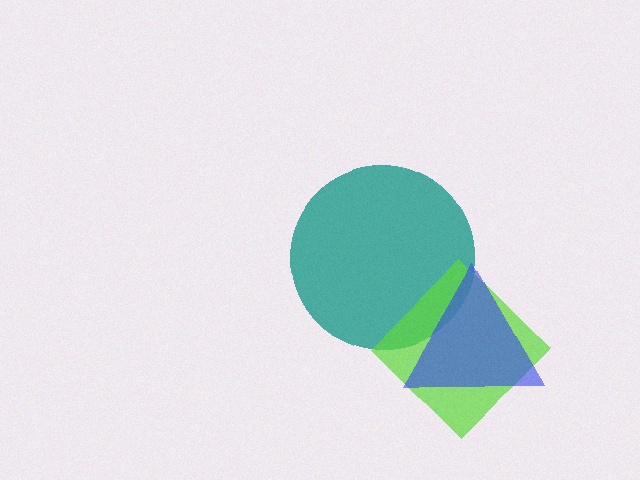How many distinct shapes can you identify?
There are 3 distinct shapes: a teal circle, a lime diamond, a blue triangle.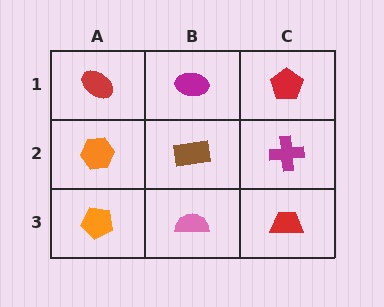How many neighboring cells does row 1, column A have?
2.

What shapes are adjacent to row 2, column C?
A red pentagon (row 1, column C), a red trapezoid (row 3, column C), a brown rectangle (row 2, column B).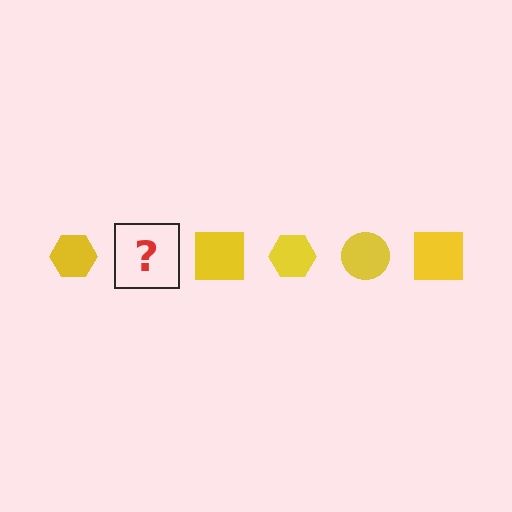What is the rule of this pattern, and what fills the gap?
The rule is that the pattern cycles through hexagon, circle, square shapes in yellow. The gap should be filled with a yellow circle.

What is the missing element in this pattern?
The missing element is a yellow circle.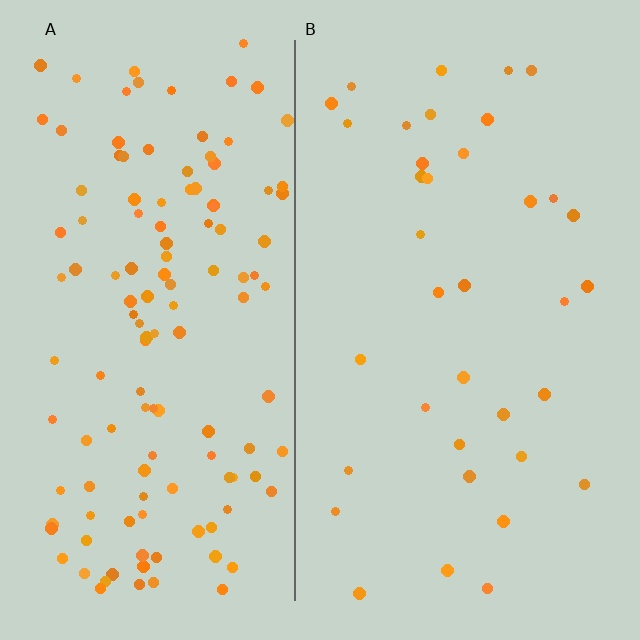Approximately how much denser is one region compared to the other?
Approximately 3.5× — region A over region B.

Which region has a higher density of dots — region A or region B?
A (the left).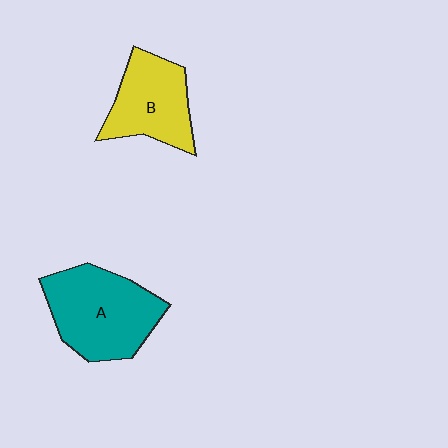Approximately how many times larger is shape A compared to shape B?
Approximately 1.3 times.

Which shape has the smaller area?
Shape B (yellow).